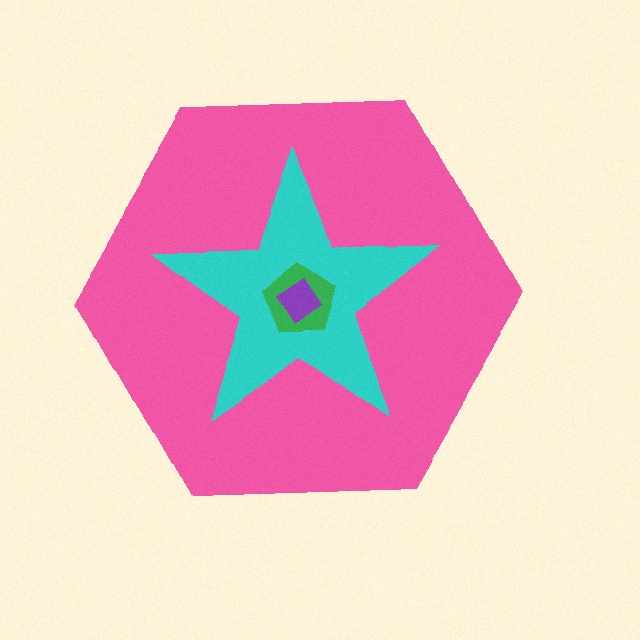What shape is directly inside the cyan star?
The green pentagon.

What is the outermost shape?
The pink hexagon.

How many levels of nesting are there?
4.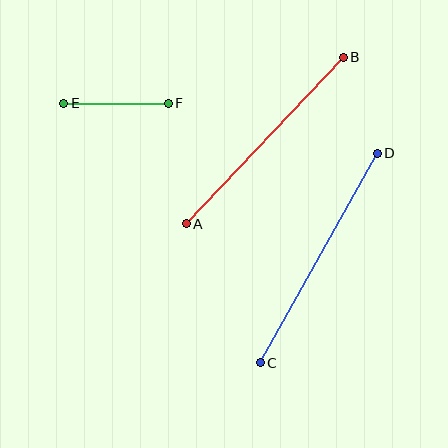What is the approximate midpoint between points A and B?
The midpoint is at approximately (265, 141) pixels.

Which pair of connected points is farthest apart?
Points C and D are farthest apart.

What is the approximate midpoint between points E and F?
The midpoint is at approximately (116, 103) pixels.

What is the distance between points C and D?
The distance is approximately 240 pixels.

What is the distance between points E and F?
The distance is approximately 105 pixels.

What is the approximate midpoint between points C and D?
The midpoint is at approximately (319, 258) pixels.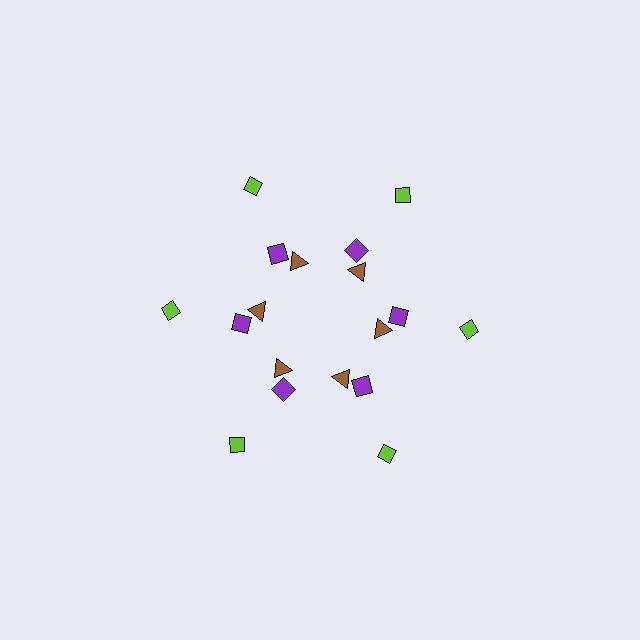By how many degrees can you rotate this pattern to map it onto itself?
The pattern maps onto itself every 60 degrees of rotation.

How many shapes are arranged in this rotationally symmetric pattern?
There are 18 shapes, arranged in 6 groups of 3.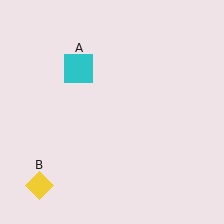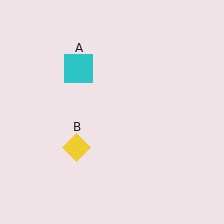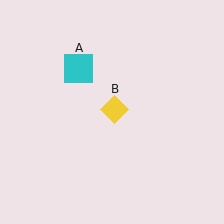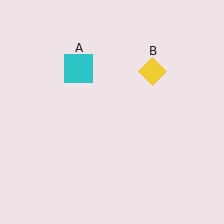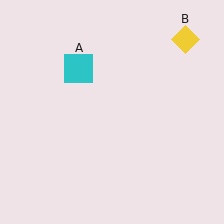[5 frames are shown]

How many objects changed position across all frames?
1 object changed position: yellow diamond (object B).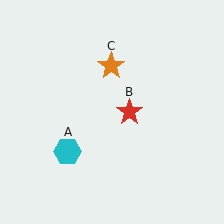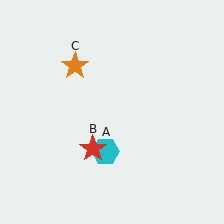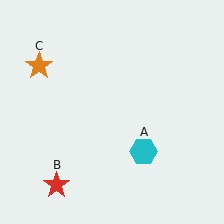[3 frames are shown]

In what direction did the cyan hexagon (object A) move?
The cyan hexagon (object A) moved right.